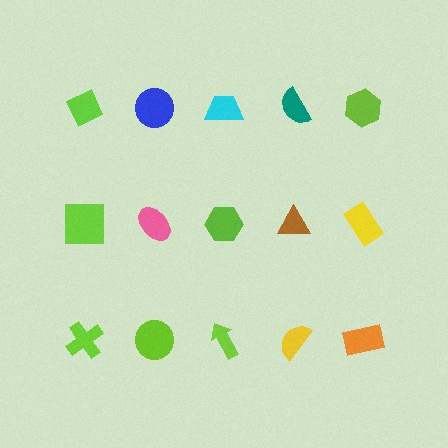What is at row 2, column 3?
A lime hexagon.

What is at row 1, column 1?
A lime diamond.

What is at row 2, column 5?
A yellow rectangle.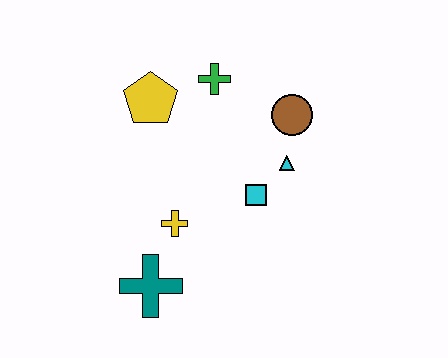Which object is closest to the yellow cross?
The teal cross is closest to the yellow cross.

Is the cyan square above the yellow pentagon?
No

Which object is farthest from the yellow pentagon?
The teal cross is farthest from the yellow pentagon.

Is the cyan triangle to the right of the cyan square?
Yes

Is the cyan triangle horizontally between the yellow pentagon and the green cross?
No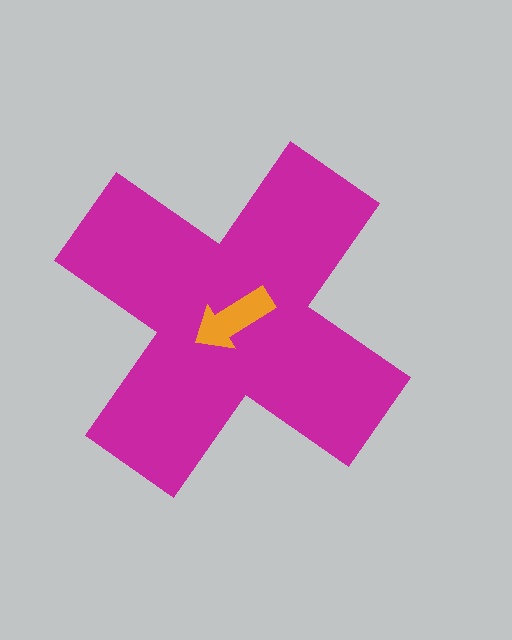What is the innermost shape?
The orange arrow.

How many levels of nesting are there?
2.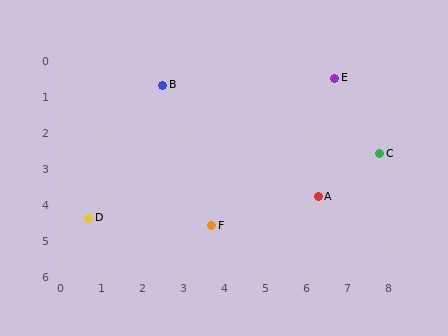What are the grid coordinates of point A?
Point A is at approximately (6.3, 3.8).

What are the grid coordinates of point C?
Point C is at approximately (7.8, 2.6).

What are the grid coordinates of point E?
Point E is at approximately (6.7, 0.5).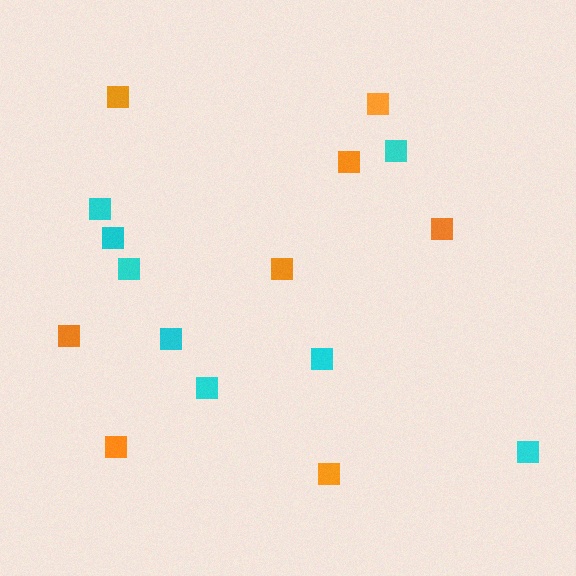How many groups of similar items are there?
There are 2 groups: one group of cyan squares (8) and one group of orange squares (8).